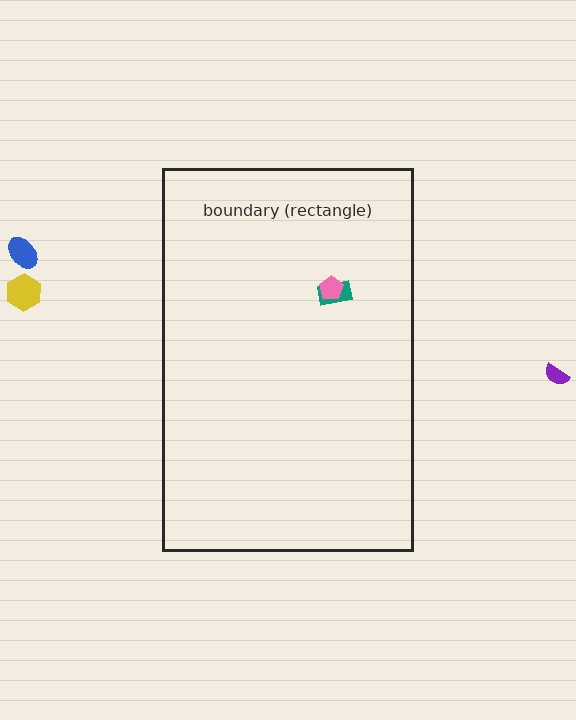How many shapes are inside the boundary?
2 inside, 3 outside.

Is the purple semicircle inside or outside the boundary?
Outside.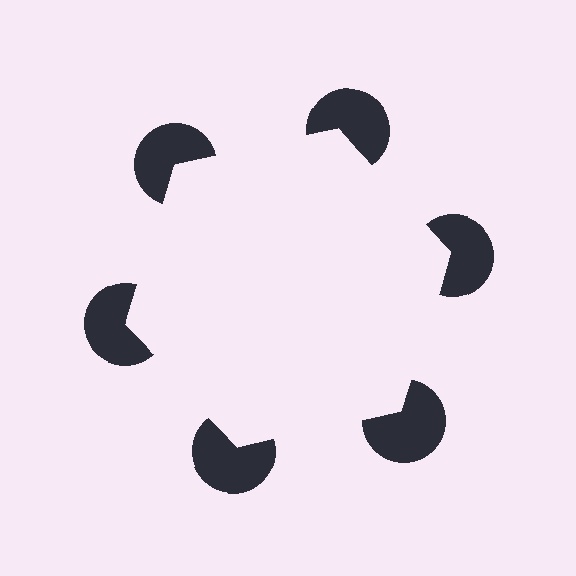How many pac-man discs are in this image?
There are 6 — one at each vertex of the illusory hexagon.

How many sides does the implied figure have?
6 sides.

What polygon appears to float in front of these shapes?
An illusory hexagon — its edges are inferred from the aligned wedge cuts in the pac-man discs, not physically drawn.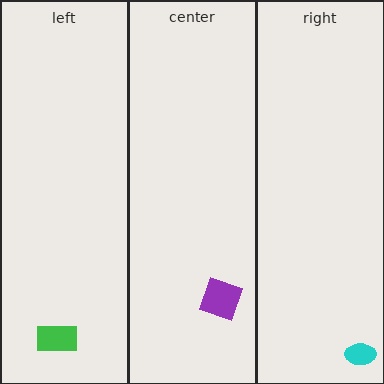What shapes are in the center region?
The purple square.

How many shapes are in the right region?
1.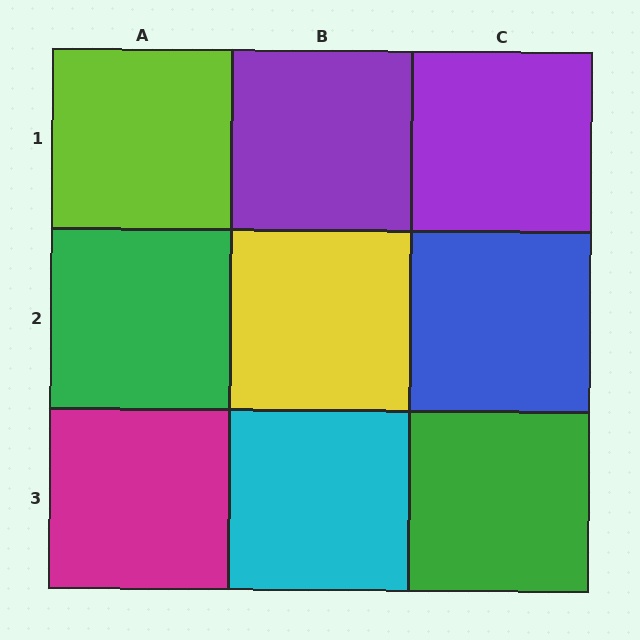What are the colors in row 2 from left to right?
Green, yellow, blue.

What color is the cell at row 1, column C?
Purple.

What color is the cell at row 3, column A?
Magenta.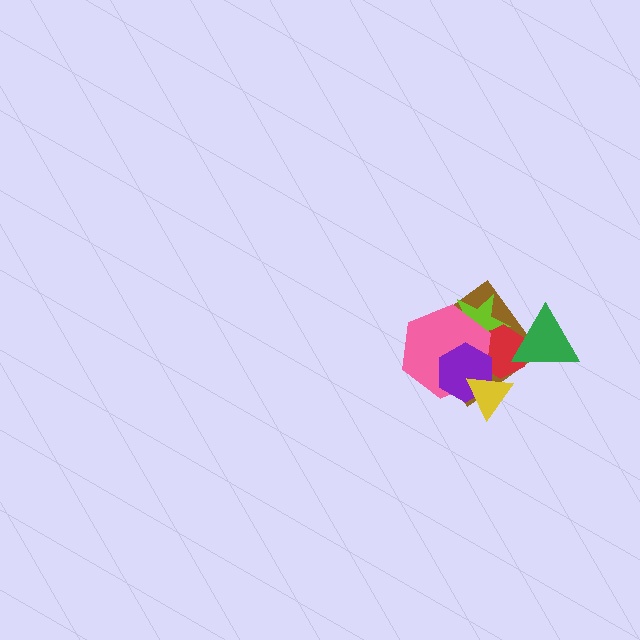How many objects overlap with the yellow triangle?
4 objects overlap with the yellow triangle.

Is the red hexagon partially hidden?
Yes, it is partially covered by another shape.